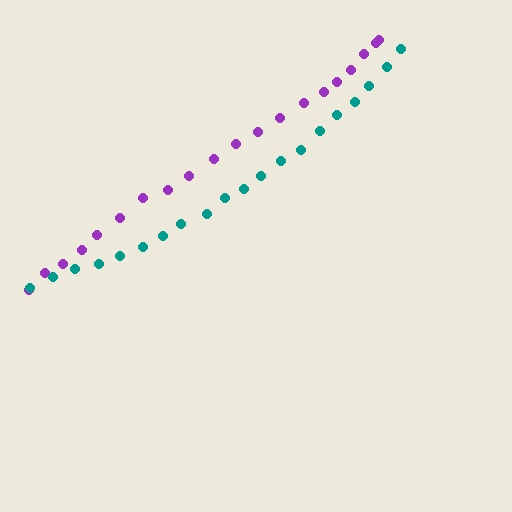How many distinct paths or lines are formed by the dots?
There are 2 distinct paths.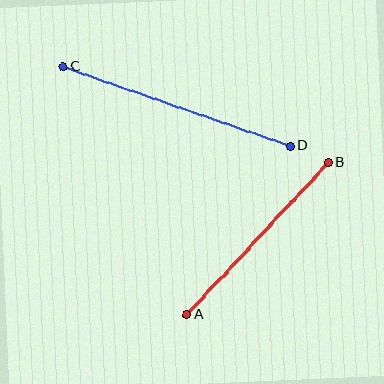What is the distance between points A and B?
The distance is approximately 208 pixels.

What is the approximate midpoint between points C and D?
The midpoint is at approximately (177, 106) pixels.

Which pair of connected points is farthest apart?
Points C and D are farthest apart.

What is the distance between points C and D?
The distance is approximately 240 pixels.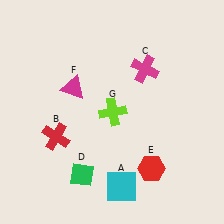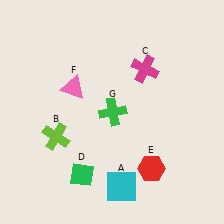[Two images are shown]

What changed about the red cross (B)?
In Image 1, B is red. In Image 2, it changed to lime.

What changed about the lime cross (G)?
In Image 1, G is lime. In Image 2, it changed to green.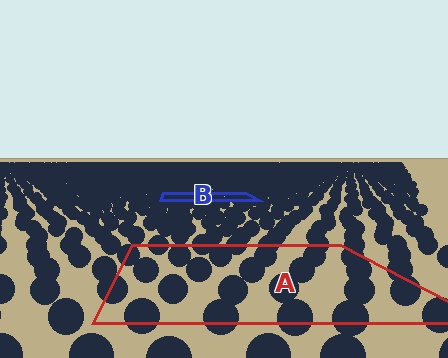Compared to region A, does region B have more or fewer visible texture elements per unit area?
Region B has more texture elements per unit area — they are packed more densely because it is farther away.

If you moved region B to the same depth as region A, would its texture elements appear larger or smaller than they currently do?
They would appear larger. At a closer depth, the same texture elements are projected at a bigger on-screen size.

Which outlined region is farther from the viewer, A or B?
Region B is farther from the viewer — the texture elements inside it appear smaller and more densely packed.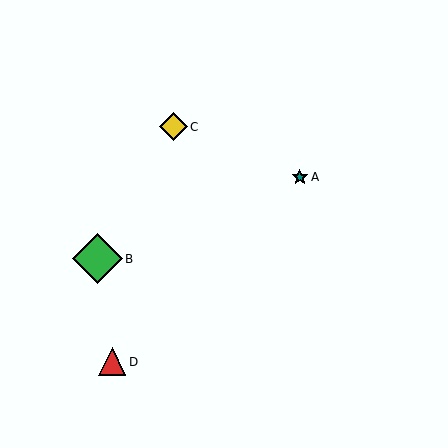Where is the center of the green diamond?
The center of the green diamond is at (98, 259).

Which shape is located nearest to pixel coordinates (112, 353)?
The red triangle (labeled D) at (112, 362) is nearest to that location.